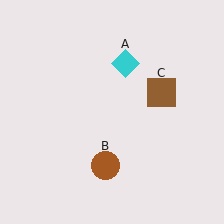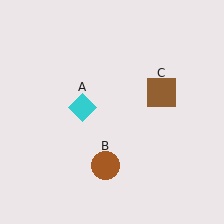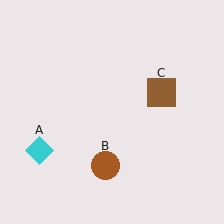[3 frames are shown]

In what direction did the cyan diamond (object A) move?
The cyan diamond (object A) moved down and to the left.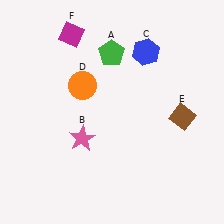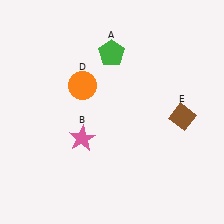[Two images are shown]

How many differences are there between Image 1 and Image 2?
There are 2 differences between the two images.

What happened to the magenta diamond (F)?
The magenta diamond (F) was removed in Image 2. It was in the top-left area of Image 1.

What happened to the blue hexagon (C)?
The blue hexagon (C) was removed in Image 2. It was in the top-right area of Image 1.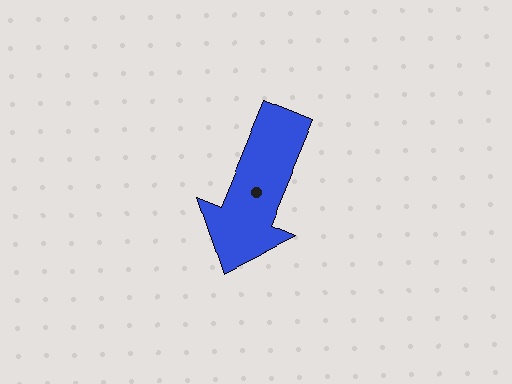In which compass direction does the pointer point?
Southwest.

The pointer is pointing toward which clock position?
Roughly 7 o'clock.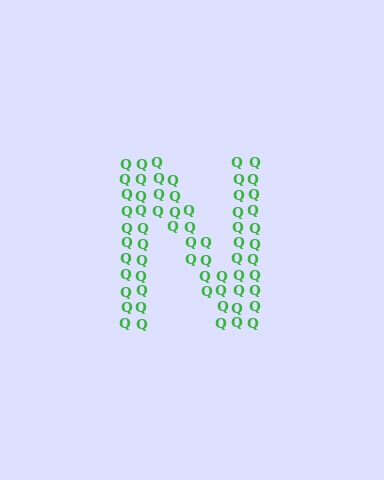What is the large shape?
The large shape is the letter N.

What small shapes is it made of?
It is made of small letter Q's.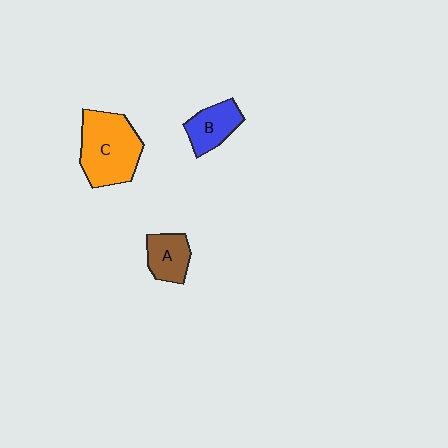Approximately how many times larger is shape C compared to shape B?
Approximately 1.9 times.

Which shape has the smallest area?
Shape A (brown).